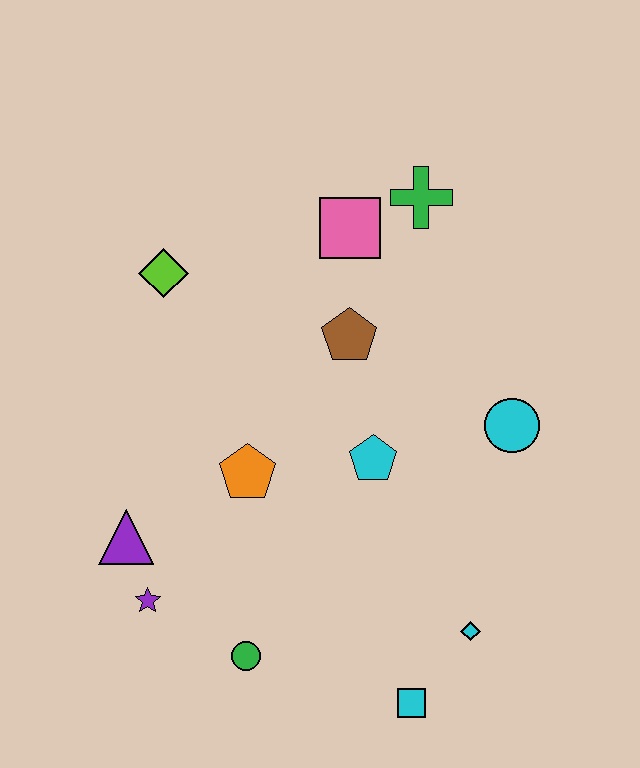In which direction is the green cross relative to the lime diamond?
The green cross is to the right of the lime diamond.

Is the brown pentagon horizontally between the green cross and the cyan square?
No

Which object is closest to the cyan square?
The cyan diamond is closest to the cyan square.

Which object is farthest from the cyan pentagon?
The lime diamond is farthest from the cyan pentagon.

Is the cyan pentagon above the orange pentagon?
Yes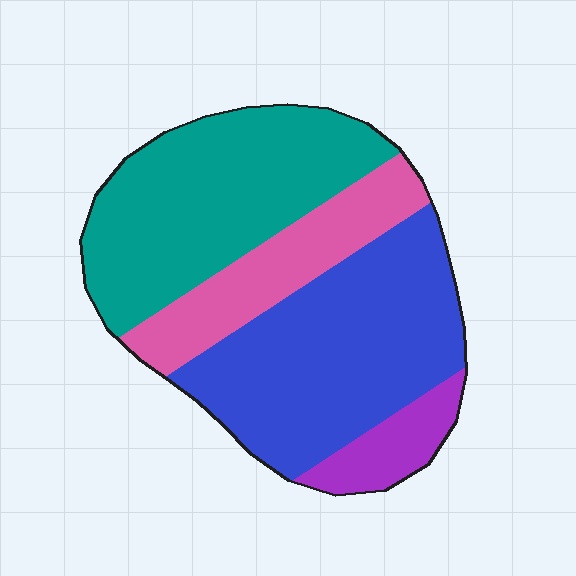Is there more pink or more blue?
Blue.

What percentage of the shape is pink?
Pink takes up about one sixth (1/6) of the shape.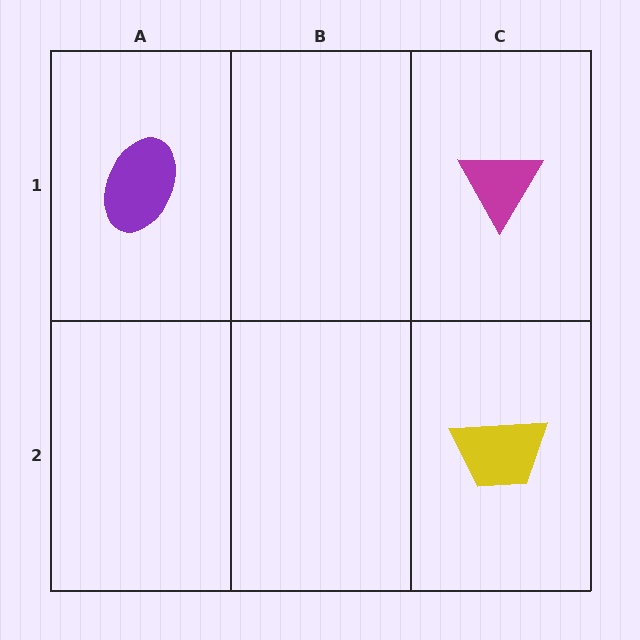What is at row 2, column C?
A yellow trapezoid.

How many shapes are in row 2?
1 shape.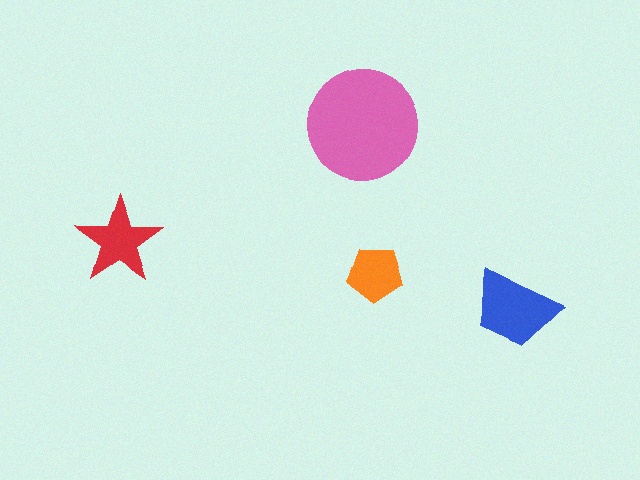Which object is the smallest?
The orange pentagon.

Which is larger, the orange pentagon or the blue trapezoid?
The blue trapezoid.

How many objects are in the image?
There are 4 objects in the image.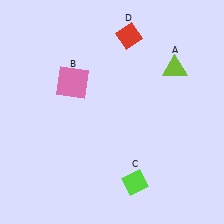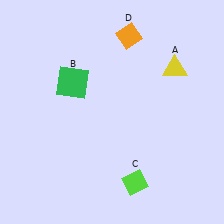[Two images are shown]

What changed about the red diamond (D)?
In Image 1, D is red. In Image 2, it changed to orange.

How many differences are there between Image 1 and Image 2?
There are 3 differences between the two images.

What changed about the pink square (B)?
In Image 1, B is pink. In Image 2, it changed to green.